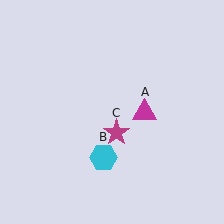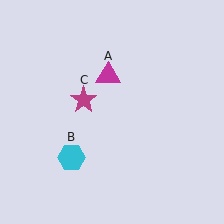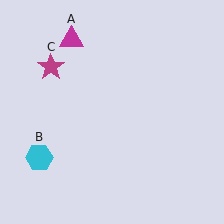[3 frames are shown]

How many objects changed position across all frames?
3 objects changed position: magenta triangle (object A), cyan hexagon (object B), magenta star (object C).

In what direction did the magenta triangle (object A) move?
The magenta triangle (object A) moved up and to the left.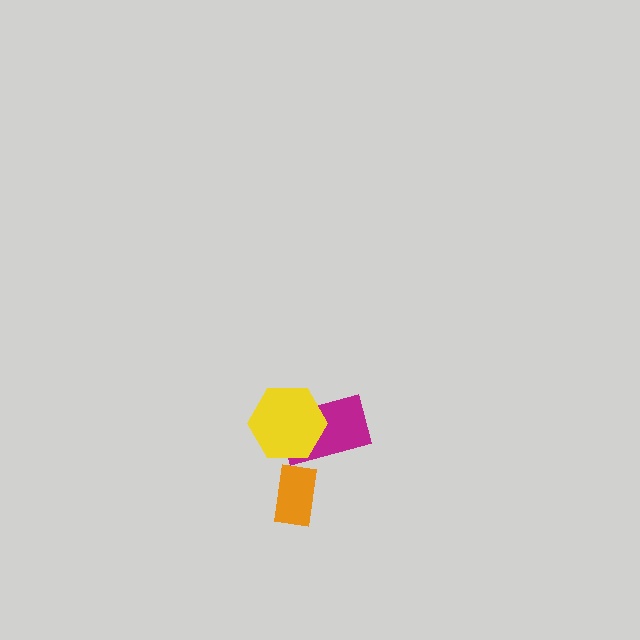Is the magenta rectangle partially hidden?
Yes, it is partially covered by another shape.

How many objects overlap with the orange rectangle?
0 objects overlap with the orange rectangle.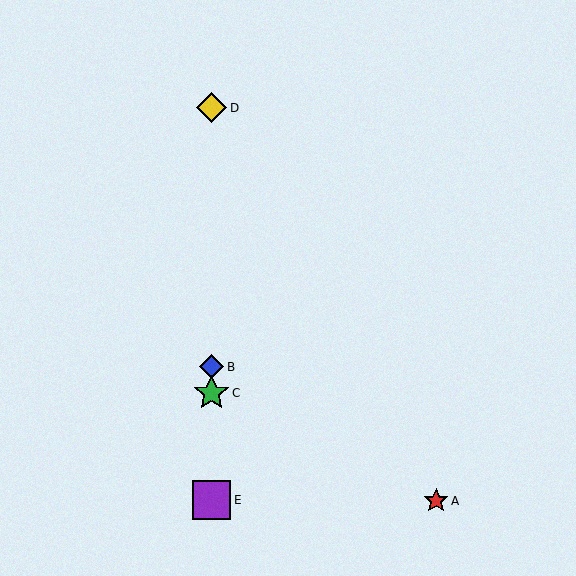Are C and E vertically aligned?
Yes, both are at x≈212.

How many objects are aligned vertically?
4 objects (B, C, D, E) are aligned vertically.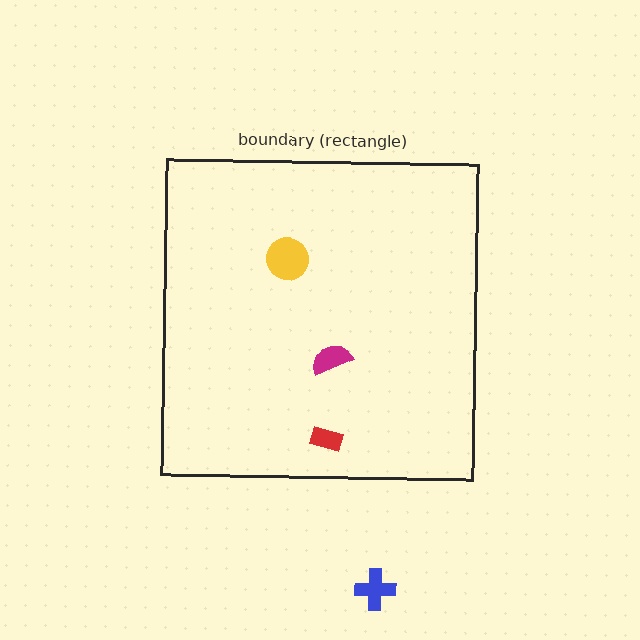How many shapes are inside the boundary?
3 inside, 1 outside.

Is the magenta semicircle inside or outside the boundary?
Inside.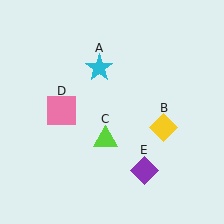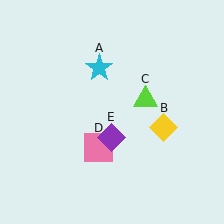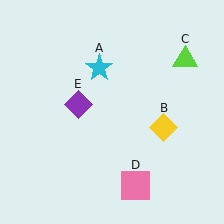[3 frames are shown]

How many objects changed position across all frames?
3 objects changed position: lime triangle (object C), pink square (object D), purple diamond (object E).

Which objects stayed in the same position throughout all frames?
Cyan star (object A) and yellow diamond (object B) remained stationary.